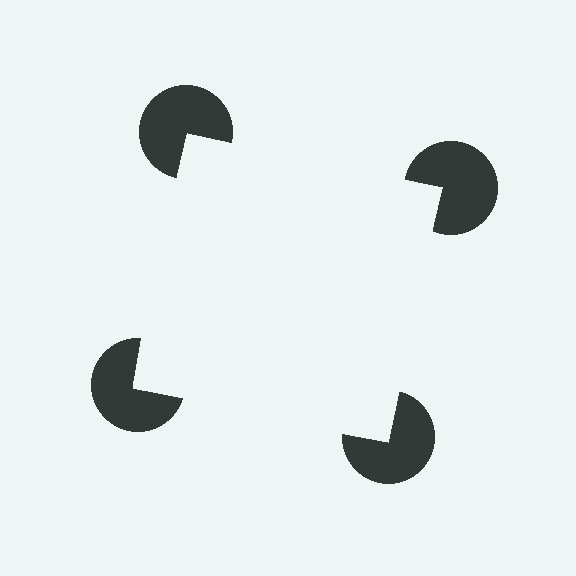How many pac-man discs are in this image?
There are 4 — one at each vertex of the illusory square.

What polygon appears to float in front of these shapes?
An illusory square — its edges are inferred from the aligned wedge cuts in the pac-man discs, not physically drawn.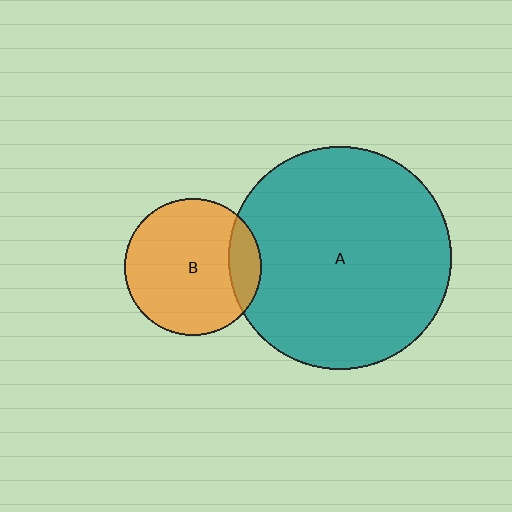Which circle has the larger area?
Circle A (teal).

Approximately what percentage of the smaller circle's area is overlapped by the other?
Approximately 15%.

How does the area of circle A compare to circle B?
Approximately 2.7 times.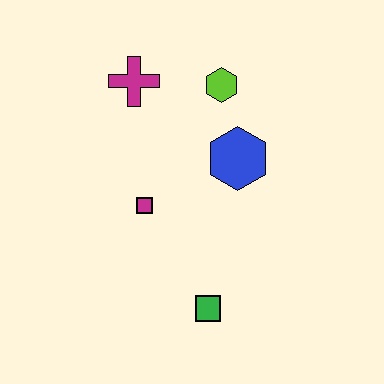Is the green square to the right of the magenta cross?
Yes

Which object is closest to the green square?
The magenta square is closest to the green square.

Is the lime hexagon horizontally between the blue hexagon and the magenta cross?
Yes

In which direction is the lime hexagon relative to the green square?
The lime hexagon is above the green square.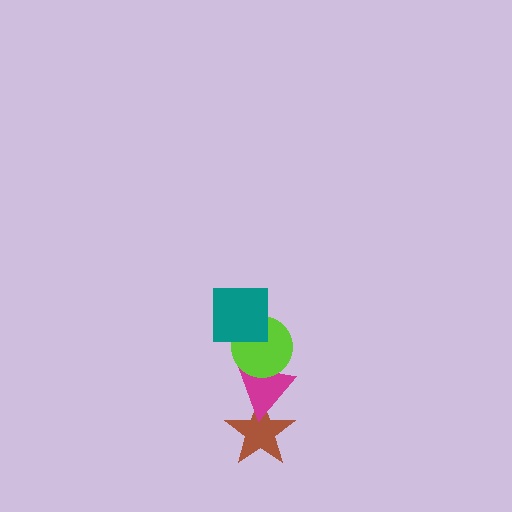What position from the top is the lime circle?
The lime circle is 2nd from the top.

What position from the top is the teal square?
The teal square is 1st from the top.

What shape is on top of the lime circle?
The teal square is on top of the lime circle.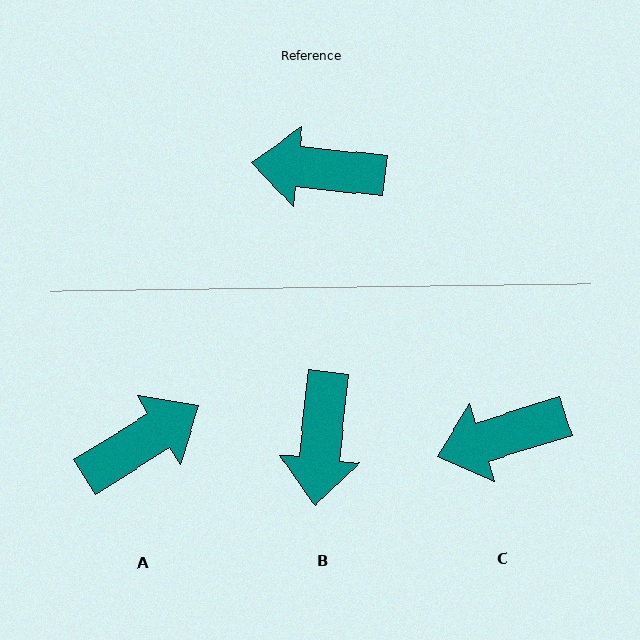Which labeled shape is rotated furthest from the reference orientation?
A, about 142 degrees away.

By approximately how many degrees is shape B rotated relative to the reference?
Approximately 90 degrees counter-clockwise.